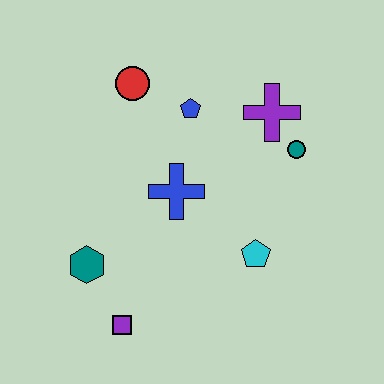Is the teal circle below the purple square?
No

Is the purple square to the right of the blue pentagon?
No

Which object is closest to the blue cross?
The blue pentagon is closest to the blue cross.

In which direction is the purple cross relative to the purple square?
The purple cross is above the purple square.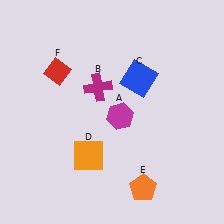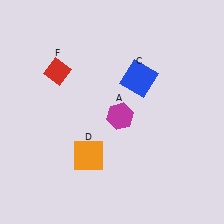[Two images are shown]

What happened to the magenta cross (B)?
The magenta cross (B) was removed in Image 2. It was in the top-left area of Image 1.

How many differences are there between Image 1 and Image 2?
There are 2 differences between the two images.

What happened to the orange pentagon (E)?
The orange pentagon (E) was removed in Image 2. It was in the bottom-right area of Image 1.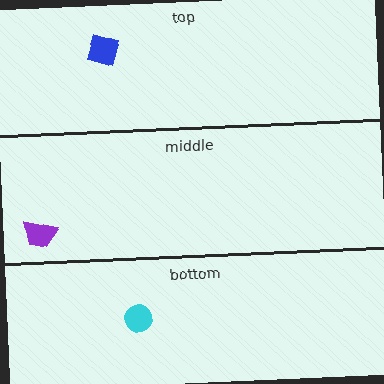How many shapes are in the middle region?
1.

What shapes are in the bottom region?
The cyan circle.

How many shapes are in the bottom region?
1.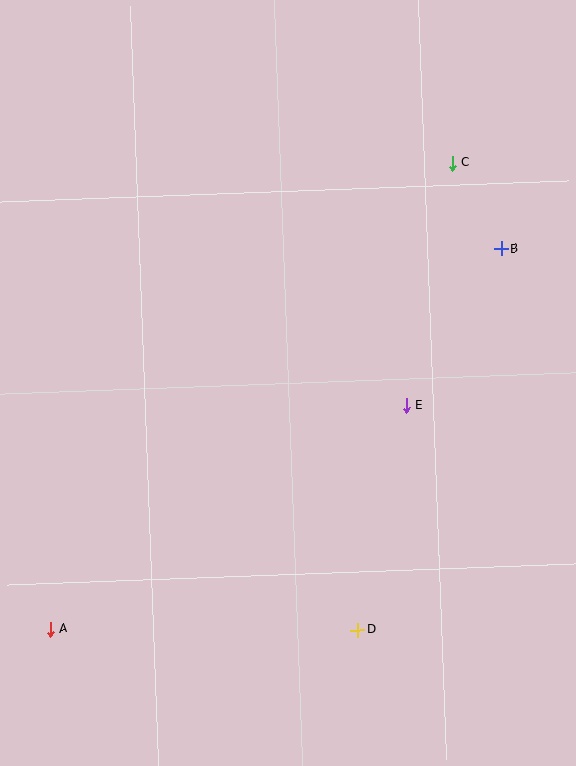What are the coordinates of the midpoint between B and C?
The midpoint between B and C is at (477, 206).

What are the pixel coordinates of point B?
Point B is at (501, 249).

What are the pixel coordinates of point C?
Point C is at (452, 163).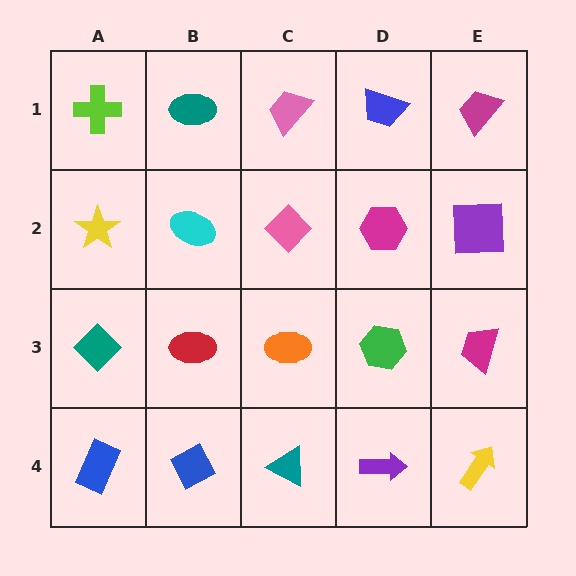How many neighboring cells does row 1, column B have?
3.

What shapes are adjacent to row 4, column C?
An orange ellipse (row 3, column C), a blue diamond (row 4, column B), a purple arrow (row 4, column D).